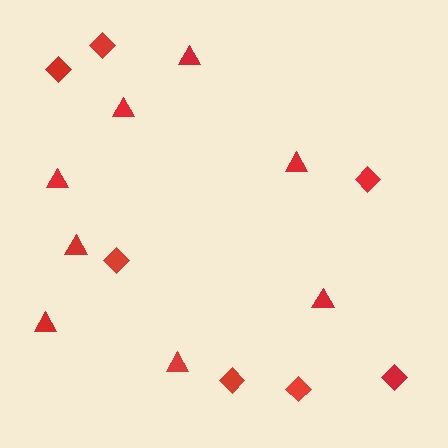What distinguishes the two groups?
There are 2 groups: one group of triangles (8) and one group of diamonds (7).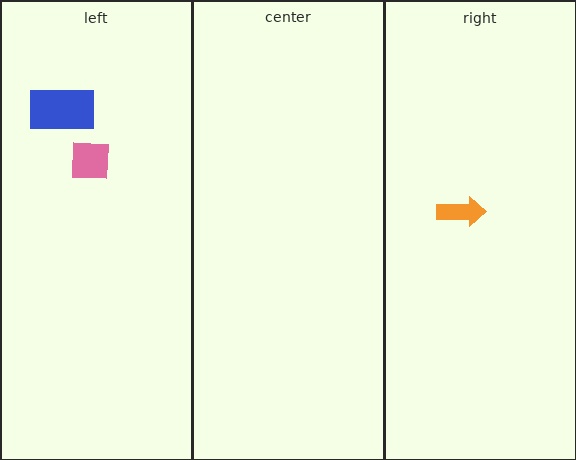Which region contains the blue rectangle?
The left region.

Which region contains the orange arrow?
The right region.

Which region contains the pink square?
The left region.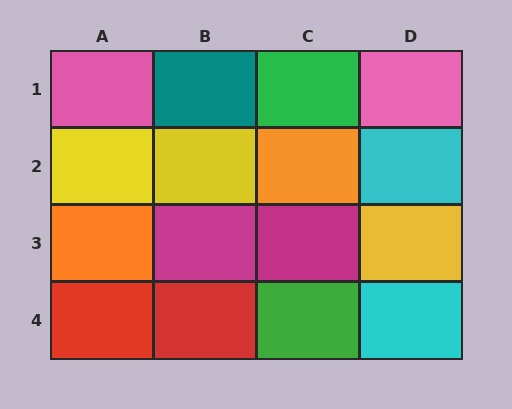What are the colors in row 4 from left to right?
Red, red, green, cyan.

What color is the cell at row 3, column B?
Magenta.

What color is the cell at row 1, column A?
Pink.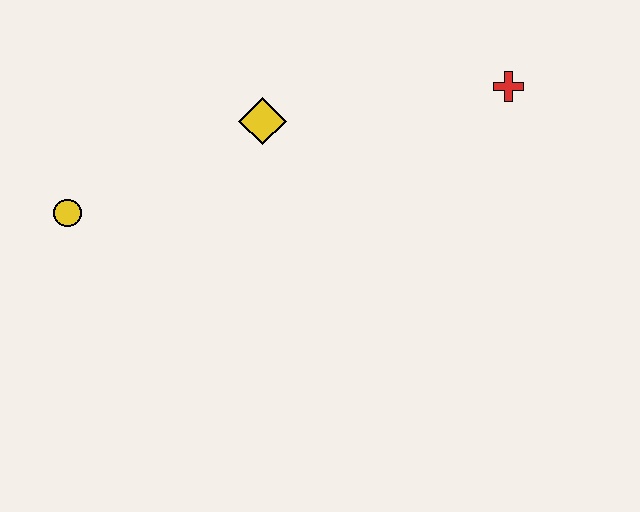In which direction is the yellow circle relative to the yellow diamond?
The yellow circle is to the left of the yellow diamond.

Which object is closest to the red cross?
The yellow diamond is closest to the red cross.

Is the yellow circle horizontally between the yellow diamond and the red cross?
No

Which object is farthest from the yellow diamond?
The red cross is farthest from the yellow diamond.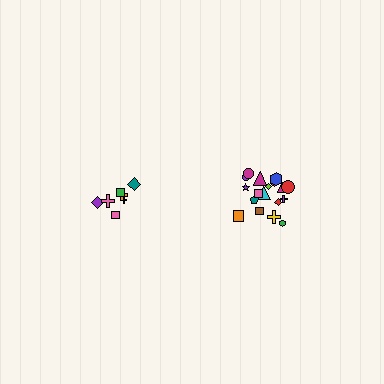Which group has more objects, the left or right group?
The right group.